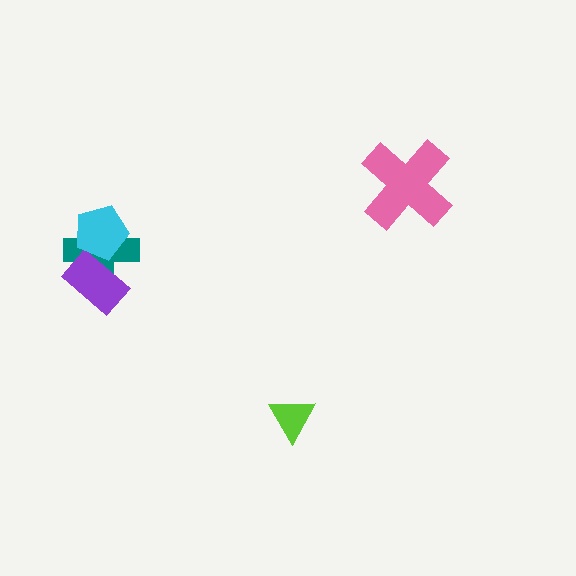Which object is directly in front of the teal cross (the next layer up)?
The purple rectangle is directly in front of the teal cross.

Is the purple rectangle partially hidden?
Yes, it is partially covered by another shape.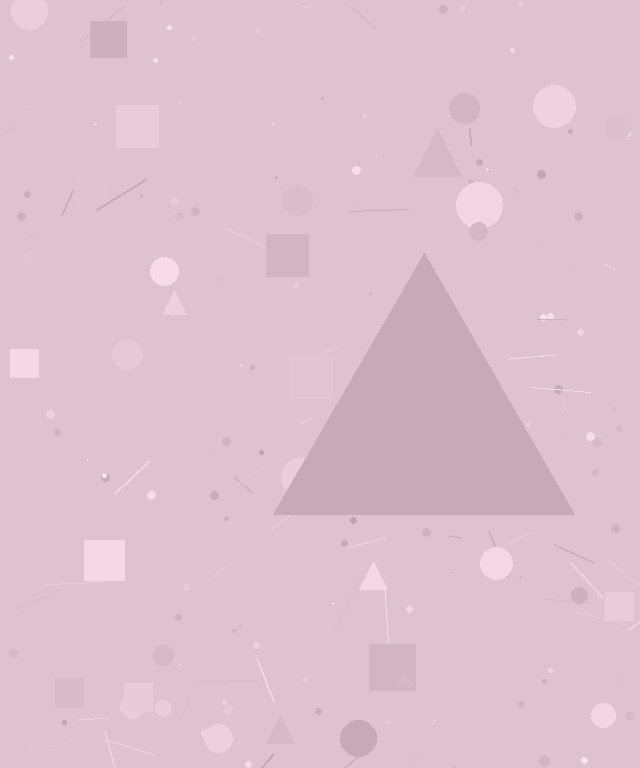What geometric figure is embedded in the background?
A triangle is embedded in the background.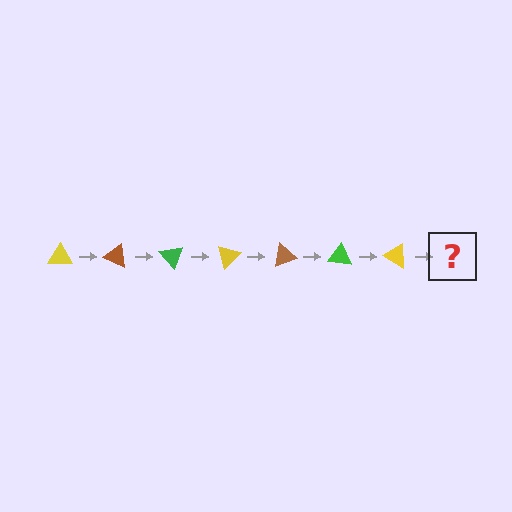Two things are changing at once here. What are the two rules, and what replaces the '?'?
The two rules are that it rotates 25 degrees each step and the color cycles through yellow, brown, and green. The '?' should be a brown triangle, rotated 175 degrees from the start.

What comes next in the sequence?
The next element should be a brown triangle, rotated 175 degrees from the start.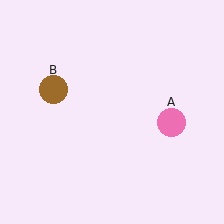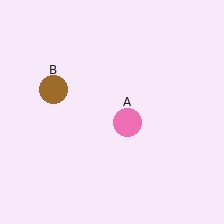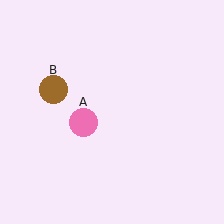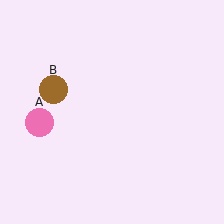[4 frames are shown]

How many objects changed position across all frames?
1 object changed position: pink circle (object A).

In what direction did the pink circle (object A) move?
The pink circle (object A) moved left.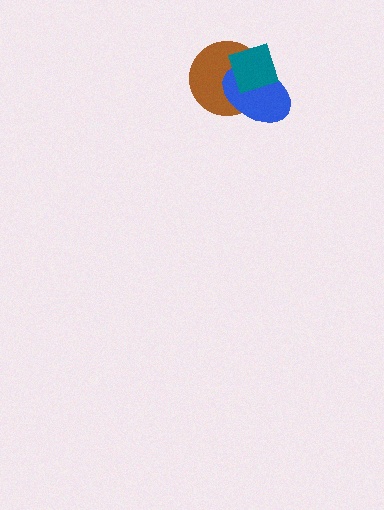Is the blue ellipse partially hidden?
Yes, it is partially covered by another shape.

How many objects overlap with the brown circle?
2 objects overlap with the brown circle.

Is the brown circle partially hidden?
Yes, it is partially covered by another shape.